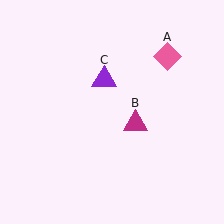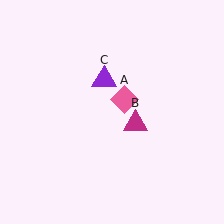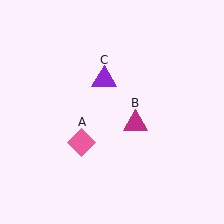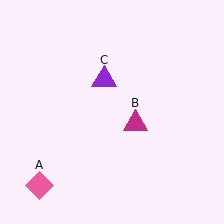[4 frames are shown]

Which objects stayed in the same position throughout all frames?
Magenta triangle (object B) and purple triangle (object C) remained stationary.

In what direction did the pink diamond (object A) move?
The pink diamond (object A) moved down and to the left.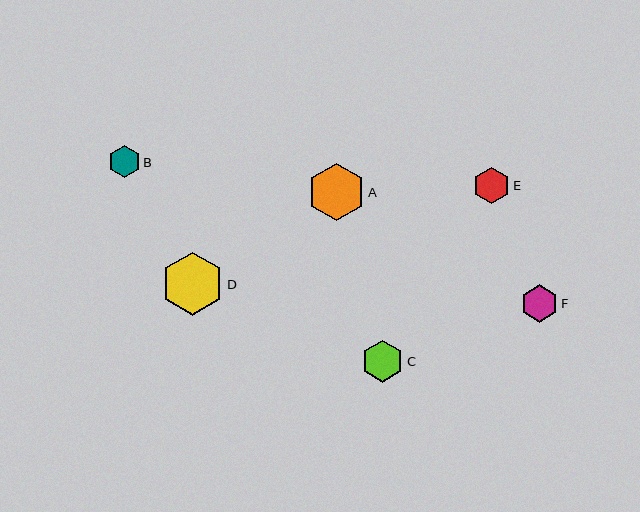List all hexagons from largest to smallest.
From largest to smallest: D, A, C, F, E, B.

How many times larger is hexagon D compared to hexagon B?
Hexagon D is approximately 2.0 times the size of hexagon B.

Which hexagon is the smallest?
Hexagon B is the smallest with a size of approximately 31 pixels.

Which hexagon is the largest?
Hexagon D is the largest with a size of approximately 63 pixels.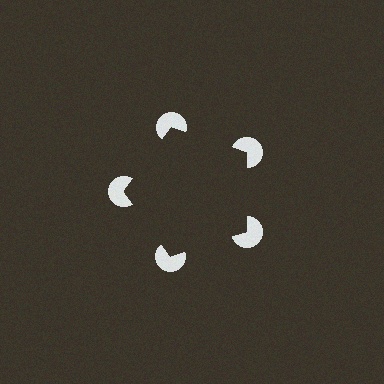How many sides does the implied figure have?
5 sides.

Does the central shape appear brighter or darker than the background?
It typically appears slightly darker than the background, even though no actual brightness change is drawn.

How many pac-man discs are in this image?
There are 5 — one at each vertex of the illusory pentagon.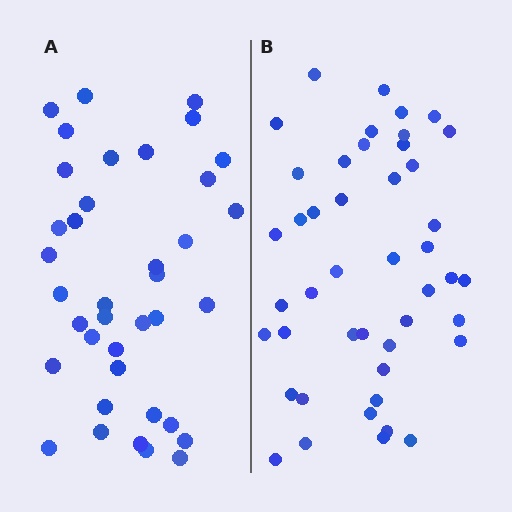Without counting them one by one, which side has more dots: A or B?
Region B (the right region) has more dots.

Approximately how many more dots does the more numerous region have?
Region B has roughly 8 or so more dots than region A.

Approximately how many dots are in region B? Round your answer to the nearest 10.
About 40 dots. (The exact count is 45, which rounds to 40.)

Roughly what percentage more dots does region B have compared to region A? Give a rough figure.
About 20% more.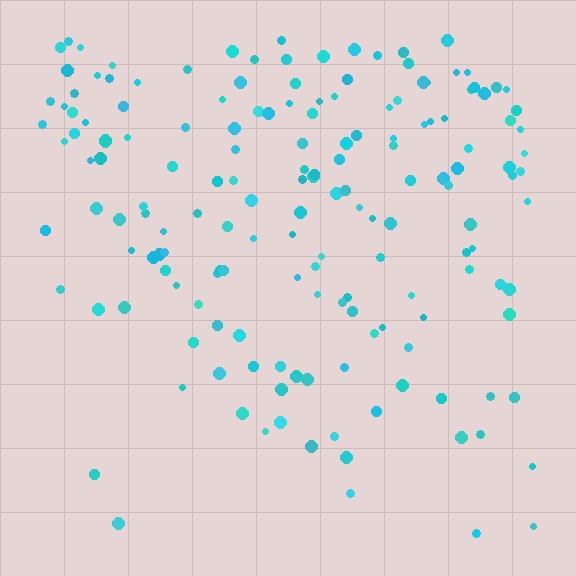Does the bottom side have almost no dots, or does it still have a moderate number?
Still a moderate number, just noticeably fewer than the top.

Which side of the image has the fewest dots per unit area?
The bottom.